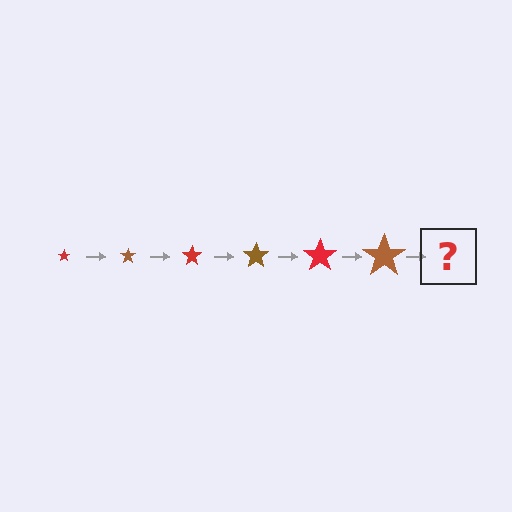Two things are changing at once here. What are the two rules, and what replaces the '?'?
The two rules are that the star grows larger each step and the color cycles through red and brown. The '?' should be a red star, larger than the previous one.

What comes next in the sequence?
The next element should be a red star, larger than the previous one.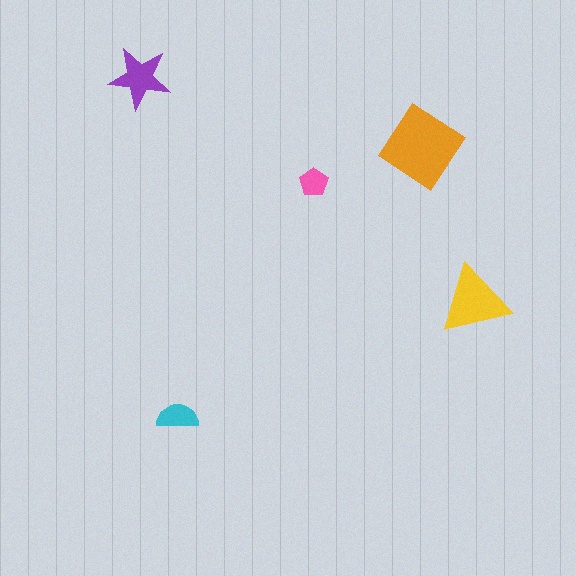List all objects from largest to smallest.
The orange diamond, the yellow triangle, the purple star, the cyan semicircle, the pink pentagon.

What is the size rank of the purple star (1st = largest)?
3rd.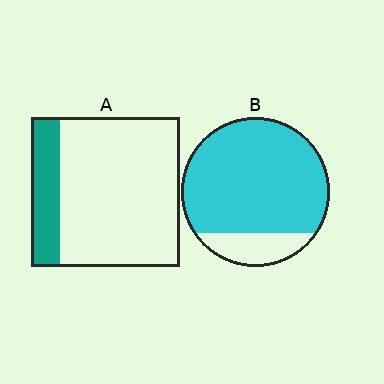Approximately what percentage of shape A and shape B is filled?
A is approximately 20% and B is approximately 85%.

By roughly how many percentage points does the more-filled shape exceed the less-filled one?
By roughly 65 percentage points (B over A).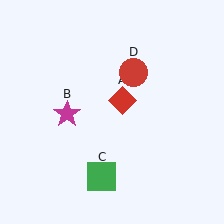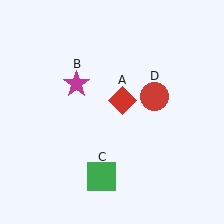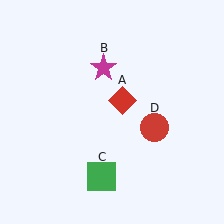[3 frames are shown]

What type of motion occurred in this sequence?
The magenta star (object B), red circle (object D) rotated clockwise around the center of the scene.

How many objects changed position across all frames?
2 objects changed position: magenta star (object B), red circle (object D).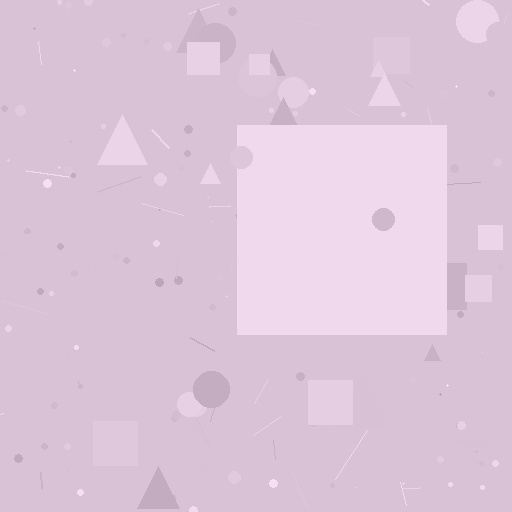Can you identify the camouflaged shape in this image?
The camouflaged shape is a square.